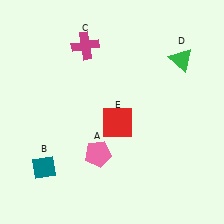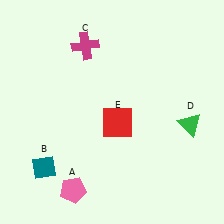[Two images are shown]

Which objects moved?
The objects that moved are: the pink pentagon (A), the green triangle (D).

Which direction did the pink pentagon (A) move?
The pink pentagon (A) moved down.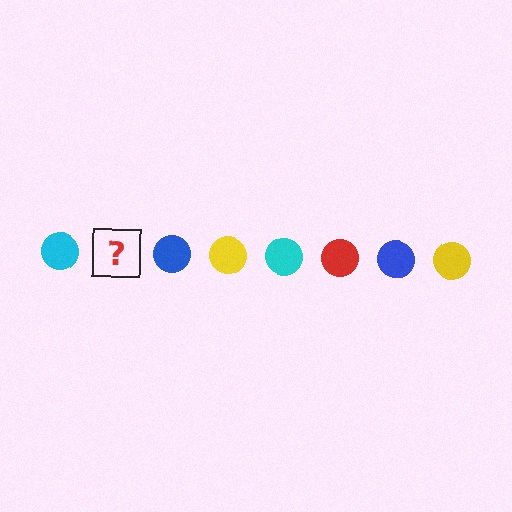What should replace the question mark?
The question mark should be replaced with a red circle.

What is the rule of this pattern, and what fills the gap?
The rule is that the pattern cycles through cyan, red, blue, yellow circles. The gap should be filled with a red circle.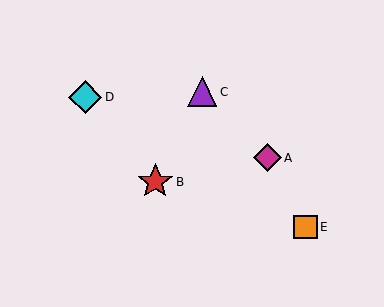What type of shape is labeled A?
Shape A is a magenta diamond.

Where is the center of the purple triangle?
The center of the purple triangle is at (202, 92).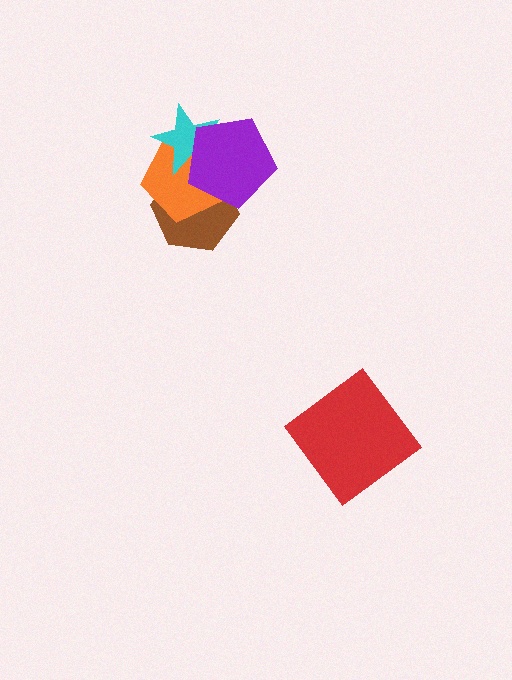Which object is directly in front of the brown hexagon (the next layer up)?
The orange pentagon is directly in front of the brown hexagon.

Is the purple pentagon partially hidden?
No, no other shape covers it.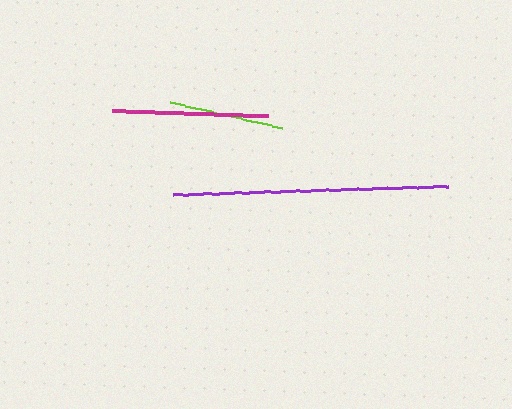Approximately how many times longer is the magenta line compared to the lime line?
The magenta line is approximately 1.4 times the length of the lime line.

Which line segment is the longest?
The purple line is the longest at approximately 275 pixels.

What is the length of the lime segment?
The lime segment is approximately 114 pixels long.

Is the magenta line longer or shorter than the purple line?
The purple line is longer than the magenta line.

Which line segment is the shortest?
The lime line is the shortest at approximately 114 pixels.